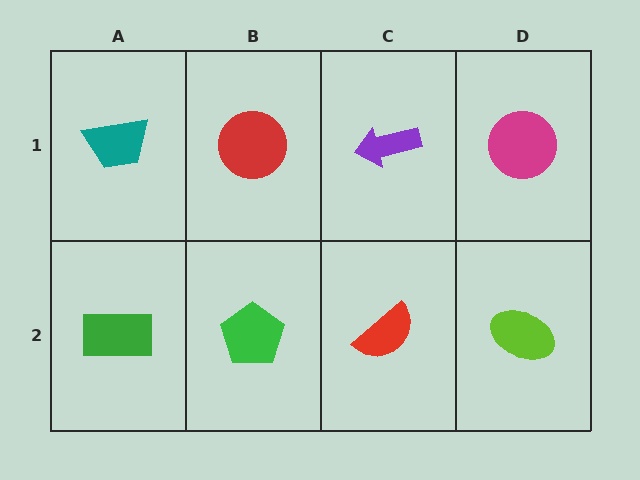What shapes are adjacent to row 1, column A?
A green rectangle (row 2, column A), a red circle (row 1, column B).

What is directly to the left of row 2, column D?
A red semicircle.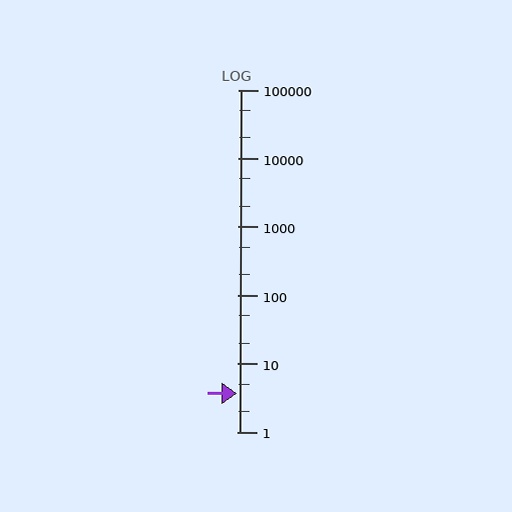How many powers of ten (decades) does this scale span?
The scale spans 5 decades, from 1 to 100000.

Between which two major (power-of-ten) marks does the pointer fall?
The pointer is between 1 and 10.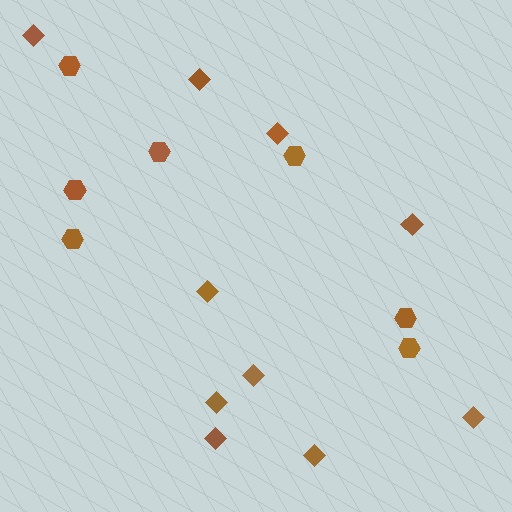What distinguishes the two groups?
There are 2 groups: one group of diamonds (10) and one group of hexagons (7).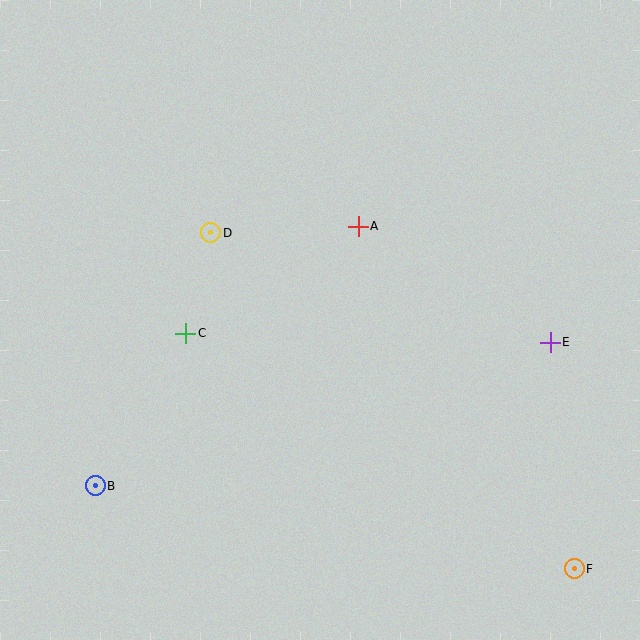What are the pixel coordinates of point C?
Point C is at (186, 333).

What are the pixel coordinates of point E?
Point E is at (550, 342).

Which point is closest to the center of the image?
Point A at (358, 226) is closest to the center.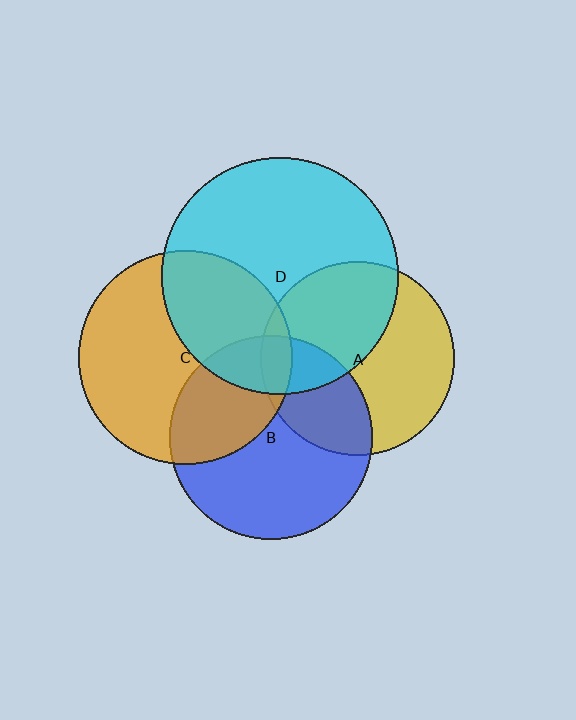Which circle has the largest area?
Circle D (cyan).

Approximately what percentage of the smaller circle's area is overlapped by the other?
Approximately 35%.